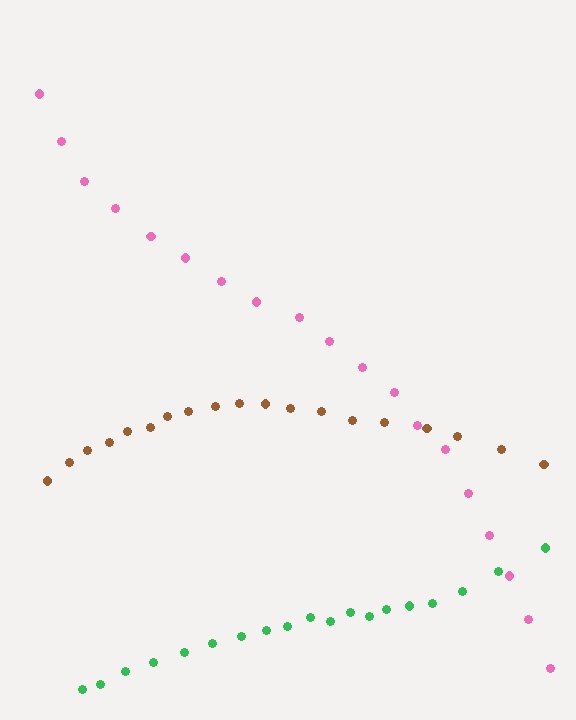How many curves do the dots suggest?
There are 3 distinct paths.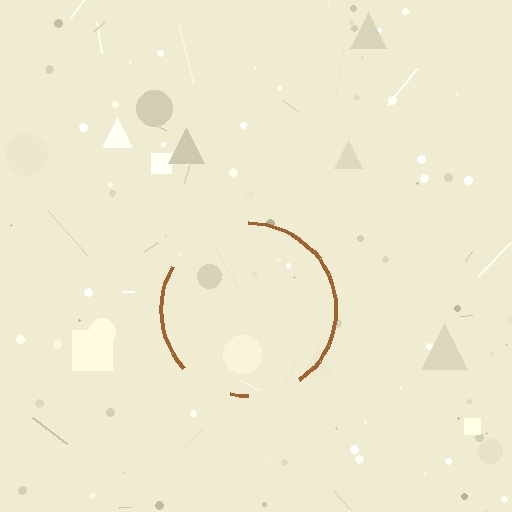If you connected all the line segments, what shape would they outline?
They would outline a circle.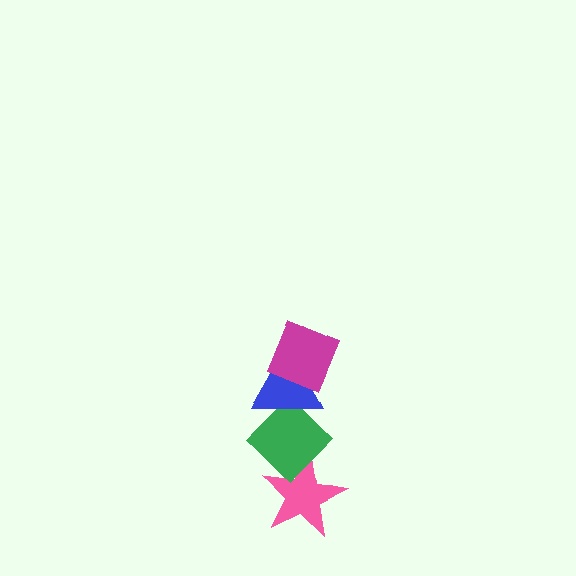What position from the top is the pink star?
The pink star is 4th from the top.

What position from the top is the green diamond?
The green diamond is 3rd from the top.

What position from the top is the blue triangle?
The blue triangle is 2nd from the top.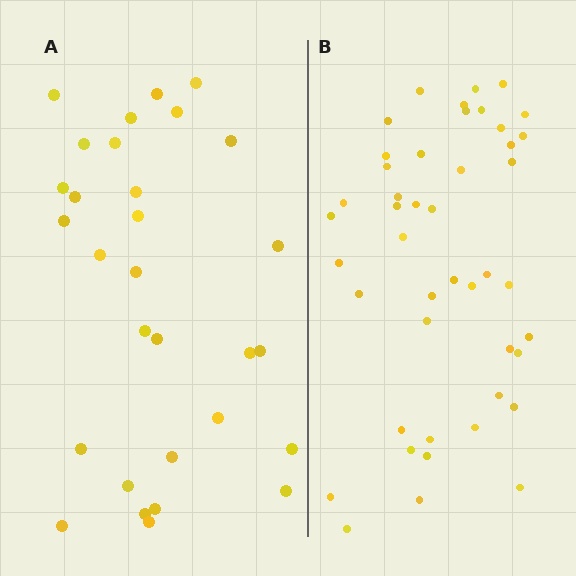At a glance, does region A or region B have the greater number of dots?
Region B (the right region) has more dots.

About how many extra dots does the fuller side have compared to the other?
Region B has approximately 15 more dots than region A.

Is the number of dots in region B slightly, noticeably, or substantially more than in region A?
Region B has substantially more. The ratio is roughly 1.5 to 1.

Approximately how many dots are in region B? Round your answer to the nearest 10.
About 40 dots. (The exact count is 45, which rounds to 40.)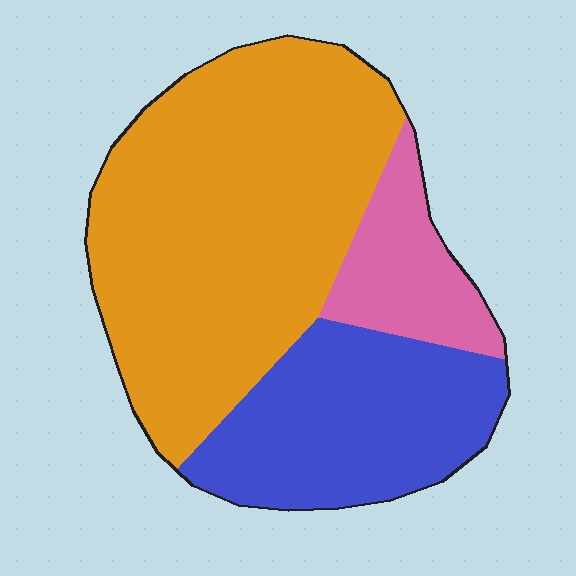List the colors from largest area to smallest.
From largest to smallest: orange, blue, pink.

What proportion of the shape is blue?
Blue covers 29% of the shape.